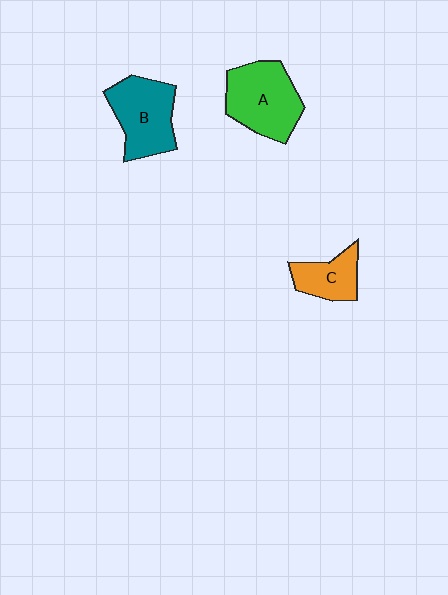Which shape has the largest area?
Shape A (green).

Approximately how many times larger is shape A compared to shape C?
Approximately 1.8 times.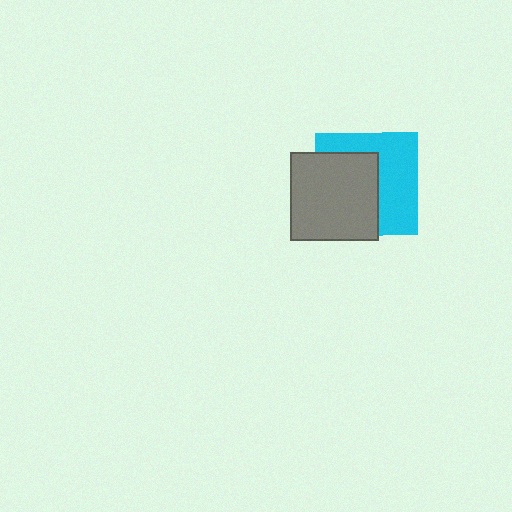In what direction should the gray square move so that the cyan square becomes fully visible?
The gray square should move left. That is the shortest direction to clear the overlap and leave the cyan square fully visible.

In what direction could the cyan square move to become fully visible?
The cyan square could move right. That would shift it out from behind the gray square entirely.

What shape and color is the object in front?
The object in front is a gray square.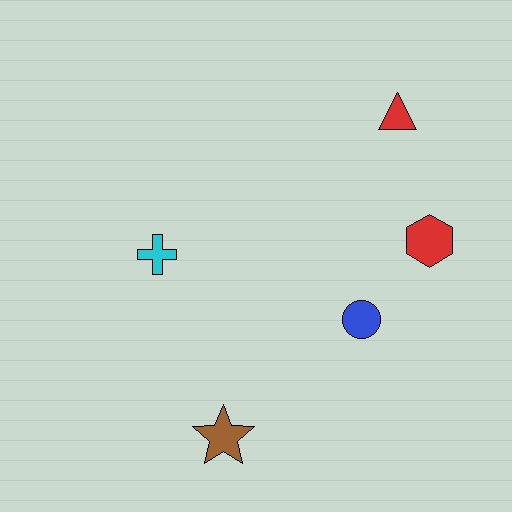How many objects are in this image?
There are 5 objects.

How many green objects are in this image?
There are no green objects.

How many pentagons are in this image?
There are no pentagons.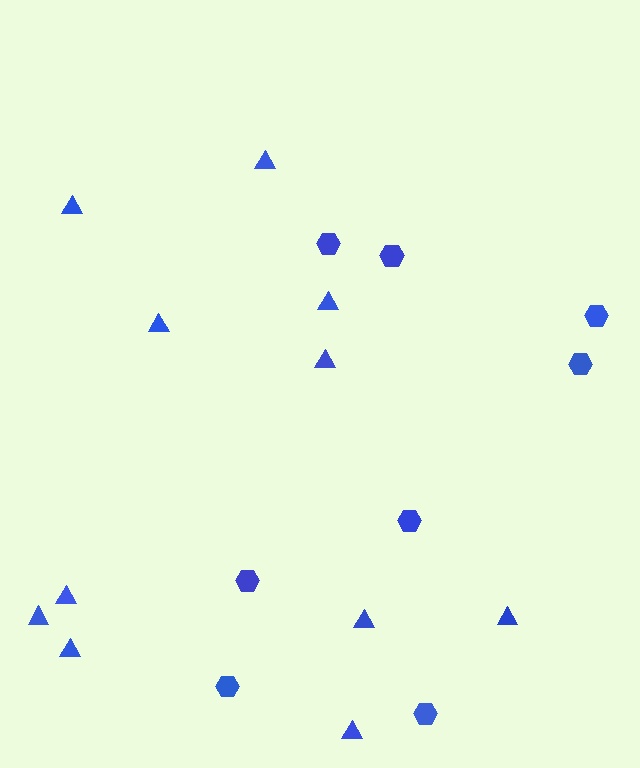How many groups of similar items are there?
There are 2 groups: one group of triangles (11) and one group of hexagons (8).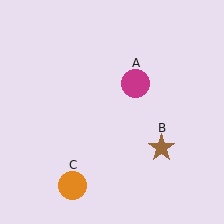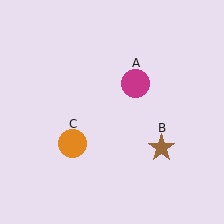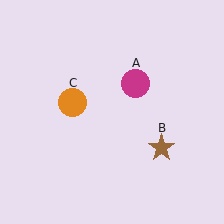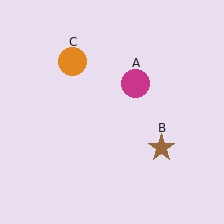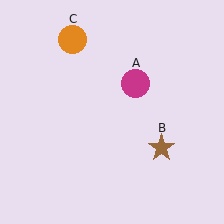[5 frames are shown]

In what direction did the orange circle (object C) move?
The orange circle (object C) moved up.